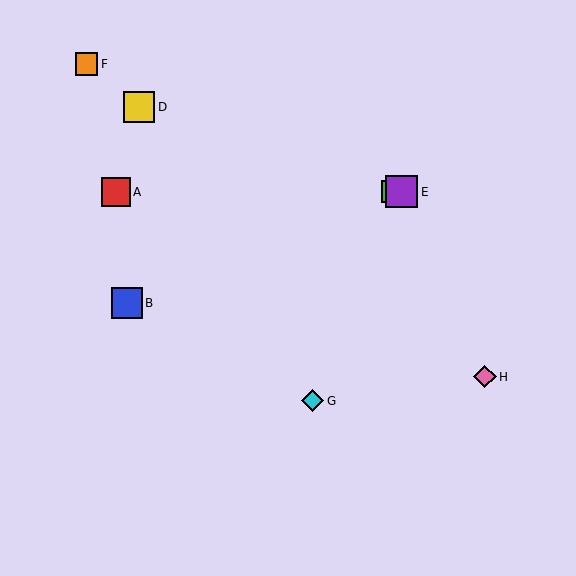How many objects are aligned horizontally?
3 objects (A, C, E) are aligned horizontally.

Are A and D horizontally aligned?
No, A is at y≈192 and D is at y≈107.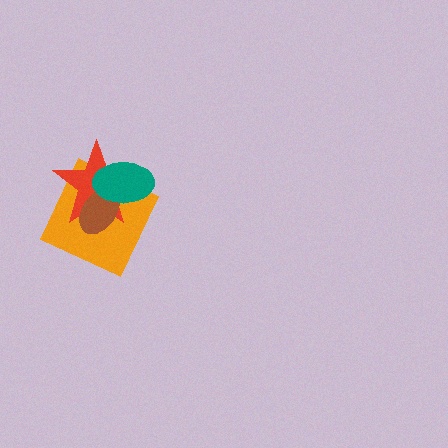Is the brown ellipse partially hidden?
Yes, it is partially covered by another shape.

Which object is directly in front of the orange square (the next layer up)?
The red star is directly in front of the orange square.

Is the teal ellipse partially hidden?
No, no other shape covers it.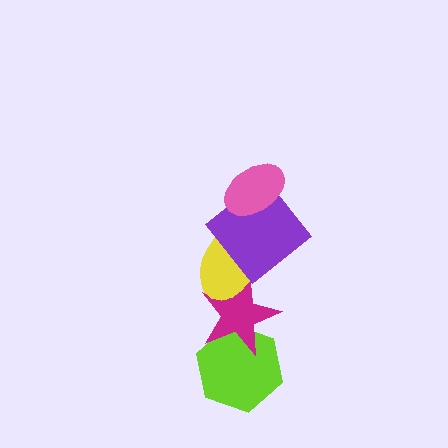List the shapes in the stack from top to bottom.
From top to bottom: the pink ellipse, the purple diamond, the yellow ellipse, the magenta star, the lime hexagon.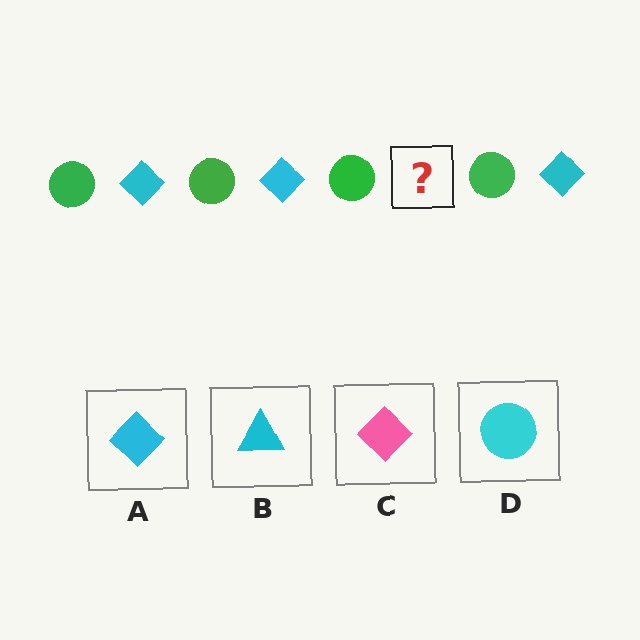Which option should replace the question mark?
Option A.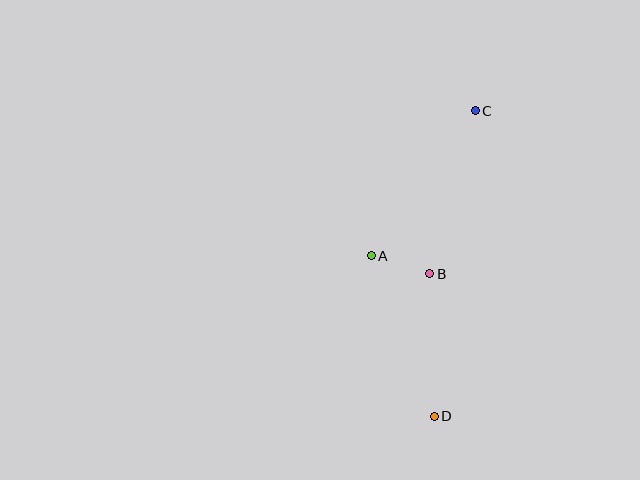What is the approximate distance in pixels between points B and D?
The distance between B and D is approximately 142 pixels.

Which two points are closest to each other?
Points A and B are closest to each other.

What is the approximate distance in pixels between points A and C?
The distance between A and C is approximately 179 pixels.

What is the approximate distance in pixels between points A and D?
The distance between A and D is approximately 172 pixels.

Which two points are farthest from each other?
Points C and D are farthest from each other.